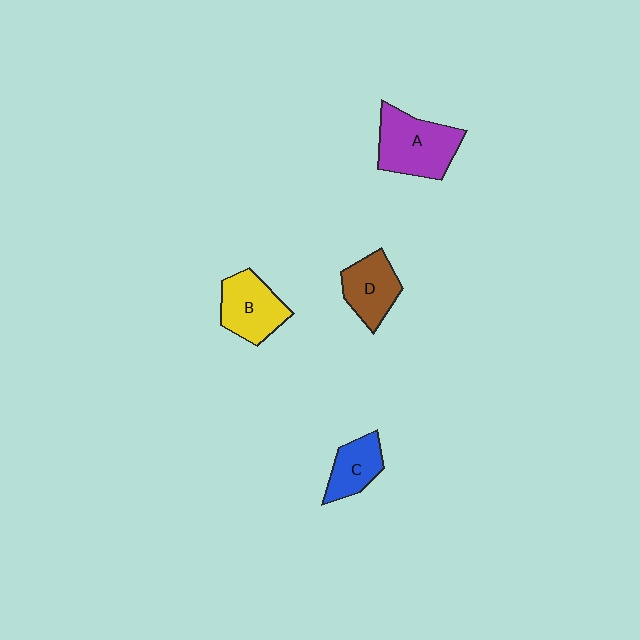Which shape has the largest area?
Shape A (purple).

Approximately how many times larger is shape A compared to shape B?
Approximately 1.3 times.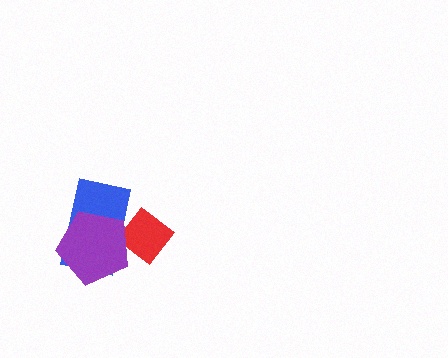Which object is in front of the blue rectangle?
The purple pentagon is in front of the blue rectangle.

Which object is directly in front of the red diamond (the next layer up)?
The blue rectangle is directly in front of the red diamond.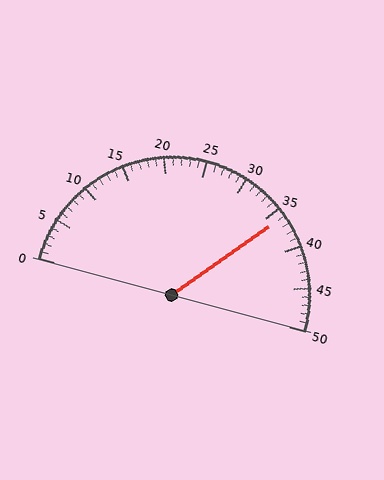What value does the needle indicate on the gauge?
The needle indicates approximately 36.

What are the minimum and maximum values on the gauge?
The gauge ranges from 0 to 50.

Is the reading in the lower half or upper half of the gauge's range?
The reading is in the upper half of the range (0 to 50).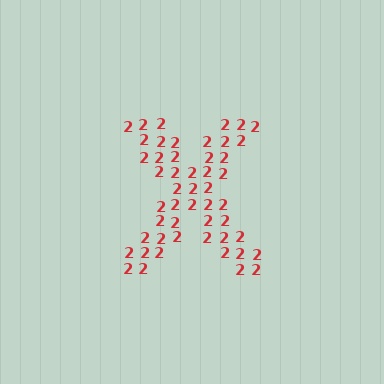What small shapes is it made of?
It is made of small digit 2's.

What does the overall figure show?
The overall figure shows the letter X.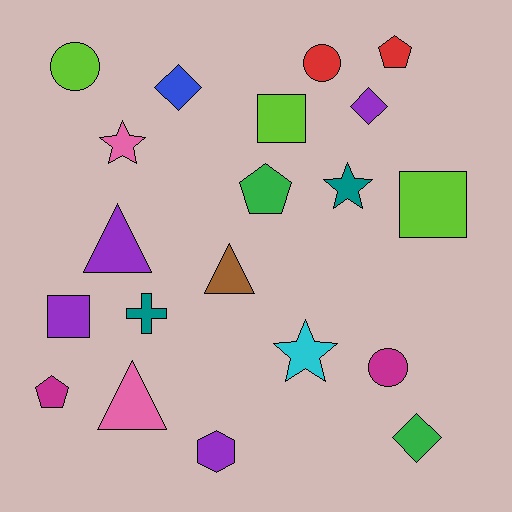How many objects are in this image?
There are 20 objects.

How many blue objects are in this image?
There is 1 blue object.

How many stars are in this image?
There are 3 stars.